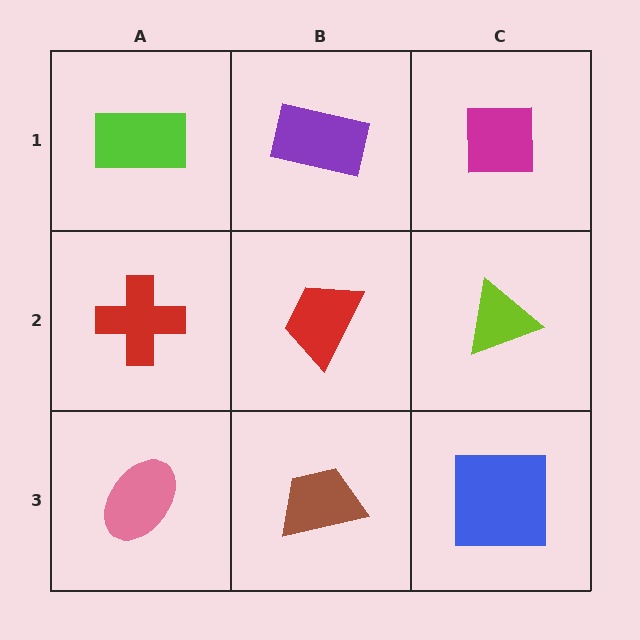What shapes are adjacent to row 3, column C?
A lime triangle (row 2, column C), a brown trapezoid (row 3, column B).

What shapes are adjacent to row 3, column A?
A red cross (row 2, column A), a brown trapezoid (row 3, column B).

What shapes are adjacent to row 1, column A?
A red cross (row 2, column A), a purple rectangle (row 1, column B).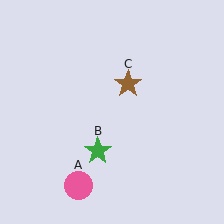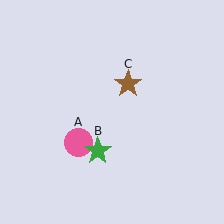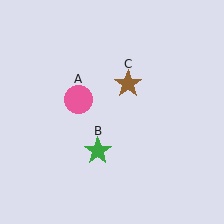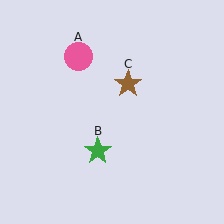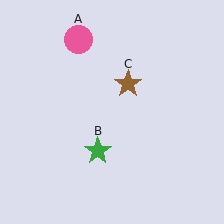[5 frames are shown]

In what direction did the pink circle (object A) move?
The pink circle (object A) moved up.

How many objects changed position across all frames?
1 object changed position: pink circle (object A).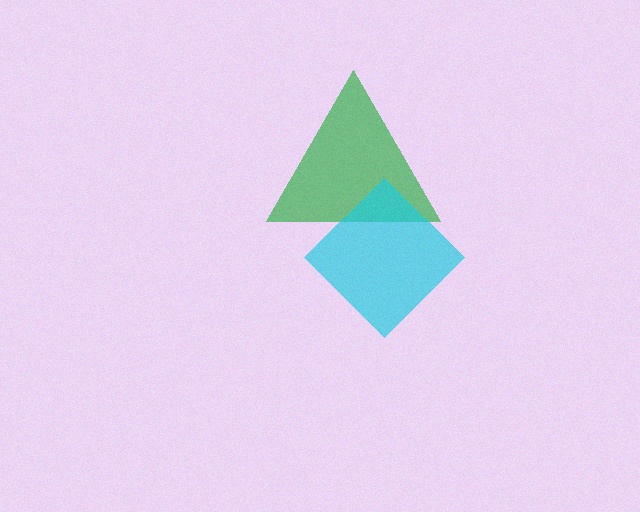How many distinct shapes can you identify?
There are 2 distinct shapes: a green triangle, a cyan diamond.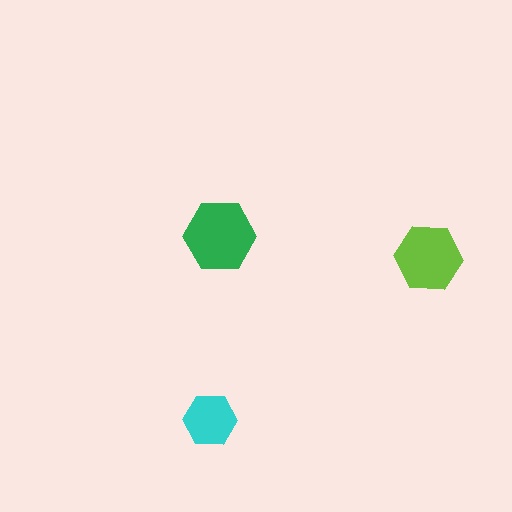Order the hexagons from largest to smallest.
the green one, the lime one, the cyan one.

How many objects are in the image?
There are 3 objects in the image.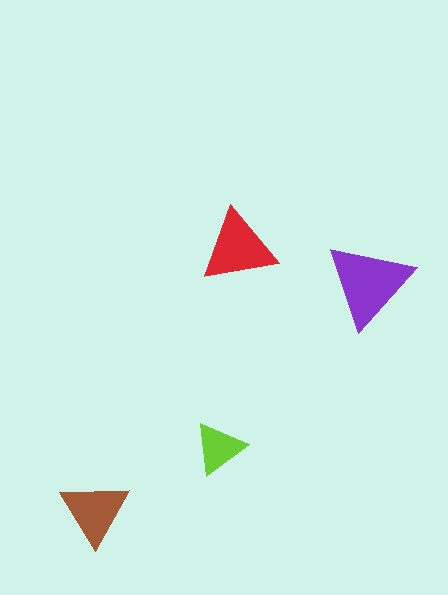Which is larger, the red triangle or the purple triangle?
The purple one.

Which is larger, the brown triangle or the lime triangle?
The brown one.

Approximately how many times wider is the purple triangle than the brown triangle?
About 1.5 times wider.